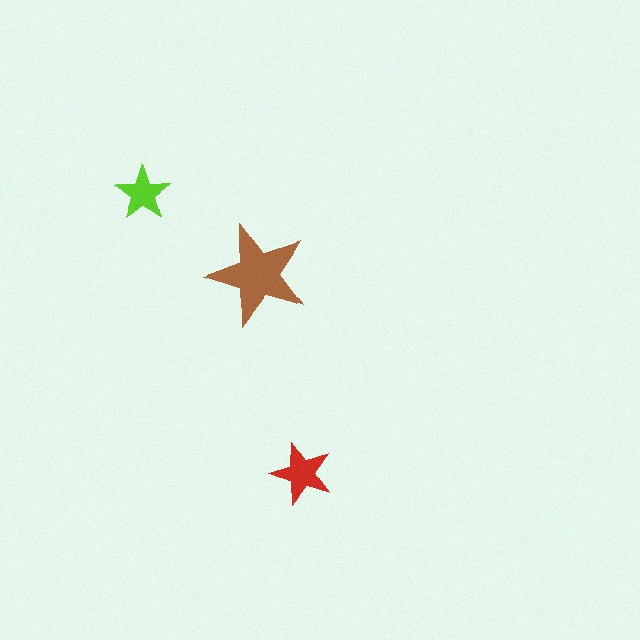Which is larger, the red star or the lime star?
The red one.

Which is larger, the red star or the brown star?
The brown one.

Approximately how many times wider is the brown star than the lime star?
About 2 times wider.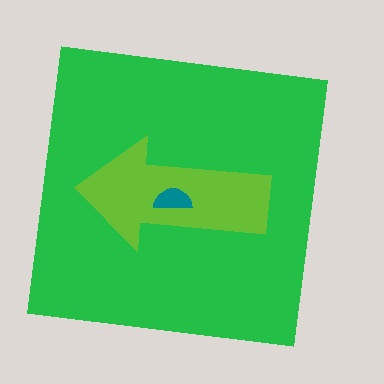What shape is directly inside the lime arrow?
The teal semicircle.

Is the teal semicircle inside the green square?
Yes.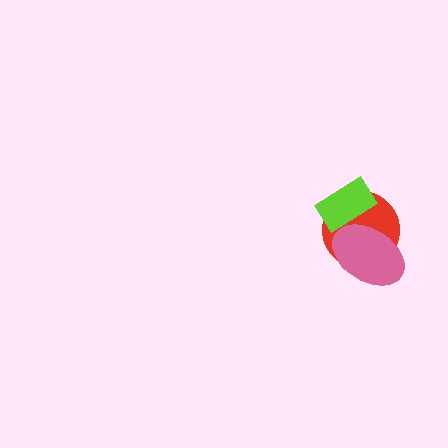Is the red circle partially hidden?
Yes, it is partially covered by another shape.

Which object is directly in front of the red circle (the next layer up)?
The lime rectangle is directly in front of the red circle.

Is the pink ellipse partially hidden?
No, no other shape covers it.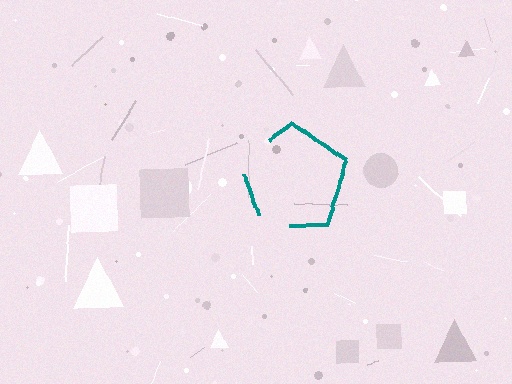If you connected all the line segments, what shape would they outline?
They would outline a pentagon.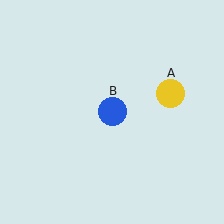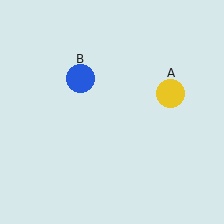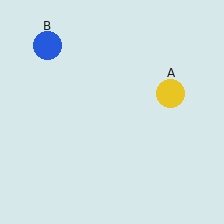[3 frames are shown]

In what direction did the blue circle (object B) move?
The blue circle (object B) moved up and to the left.